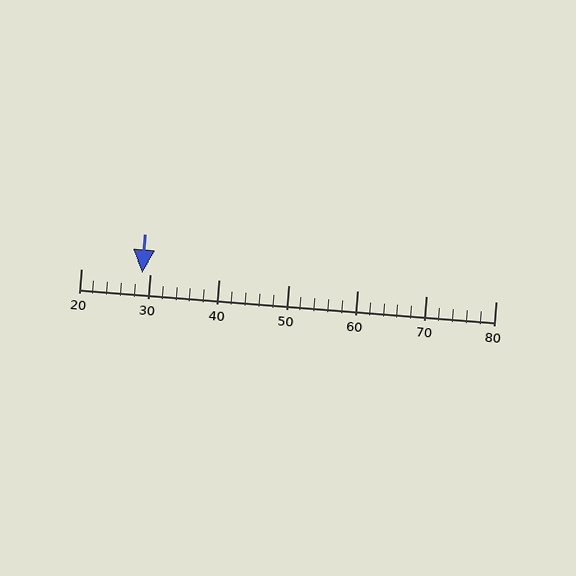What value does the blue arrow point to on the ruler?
The blue arrow points to approximately 29.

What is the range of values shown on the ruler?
The ruler shows values from 20 to 80.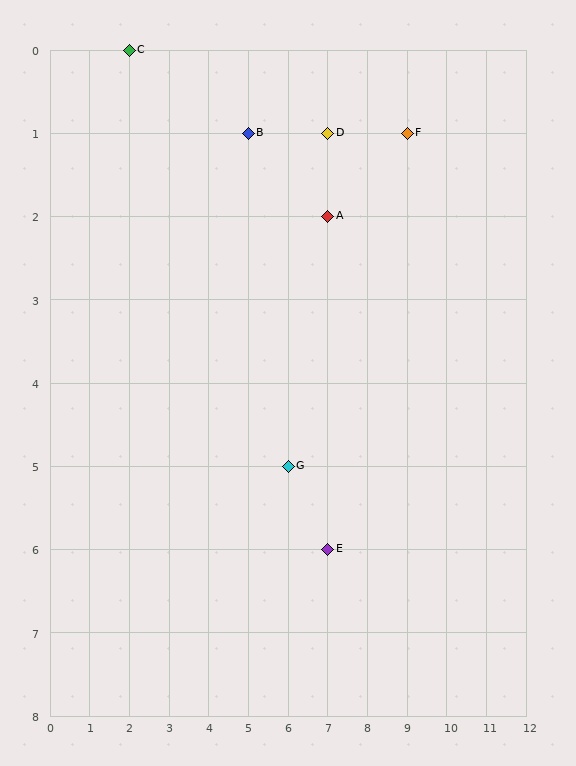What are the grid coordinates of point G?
Point G is at grid coordinates (6, 5).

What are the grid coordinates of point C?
Point C is at grid coordinates (2, 0).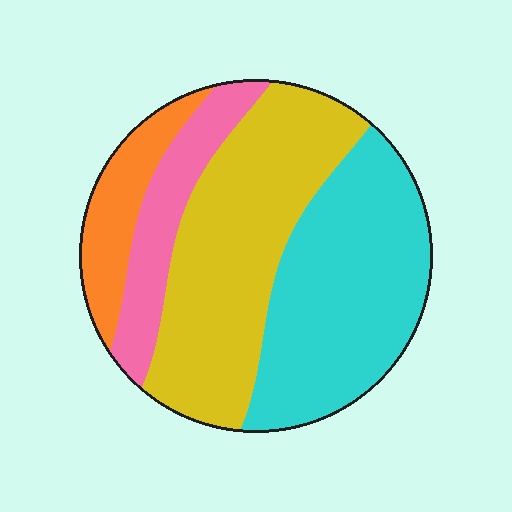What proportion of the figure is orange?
Orange takes up about one eighth (1/8) of the figure.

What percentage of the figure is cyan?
Cyan takes up between a third and a half of the figure.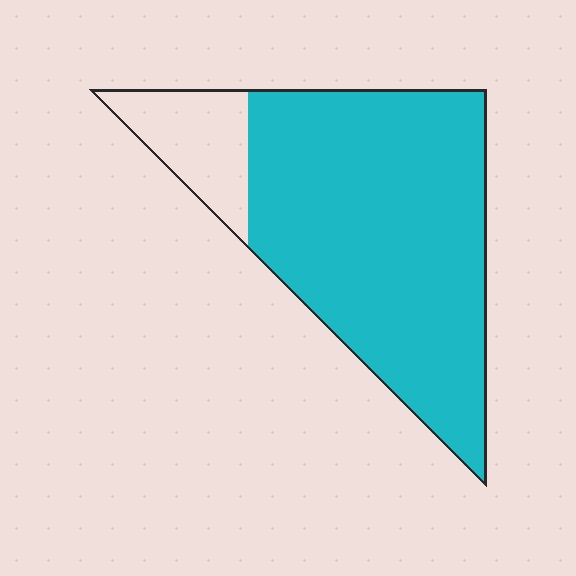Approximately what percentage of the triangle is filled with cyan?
Approximately 85%.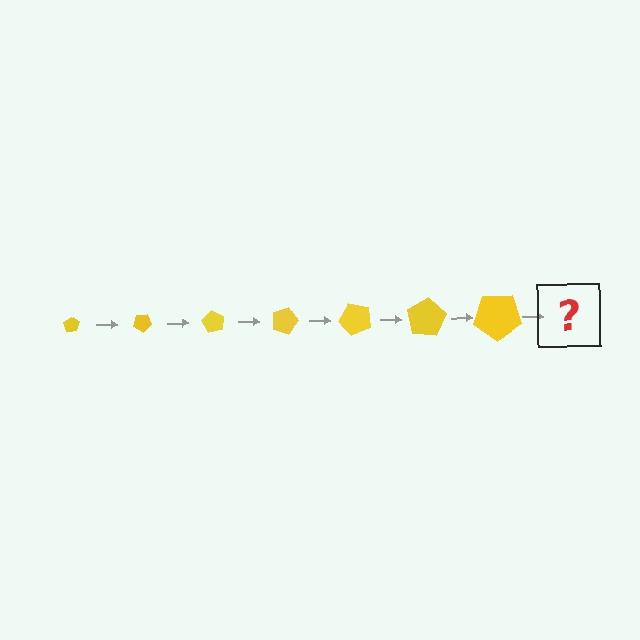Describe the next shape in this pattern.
It should be a pentagon, larger than the previous one and rotated 210 degrees from the start.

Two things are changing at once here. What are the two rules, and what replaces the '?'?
The two rules are that the pentagon grows larger each step and it rotates 30 degrees each step. The '?' should be a pentagon, larger than the previous one and rotated 210 degrees from the start.